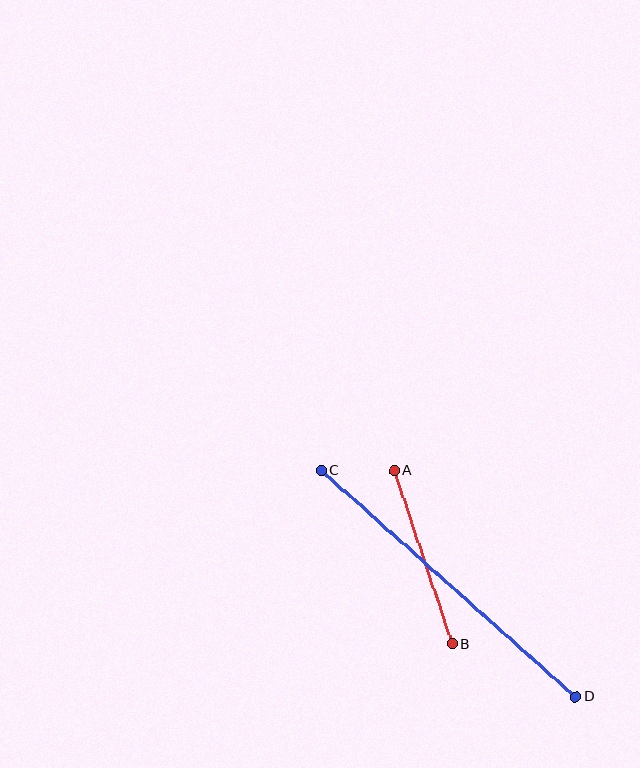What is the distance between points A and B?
The distance is approximately 183 pixels.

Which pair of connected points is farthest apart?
Points C and D are farthest apart.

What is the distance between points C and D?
The distance is approximately 341 pixels.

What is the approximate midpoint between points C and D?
The midpoint is at approximately (448, 583) pixels.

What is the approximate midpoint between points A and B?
The midpoint is at approximately (423, 557) pixels.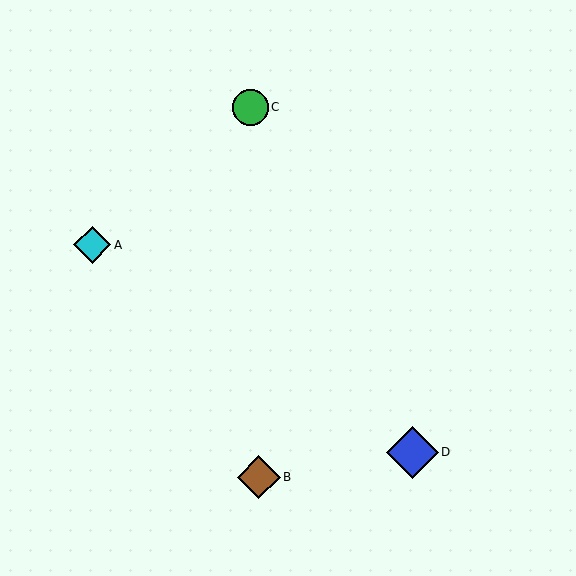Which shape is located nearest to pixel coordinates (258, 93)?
The green circle (labeled C) at (250, 107) is nearest to that location.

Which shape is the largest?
The blue diamond (labeled D) is the largest.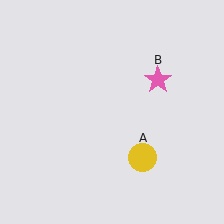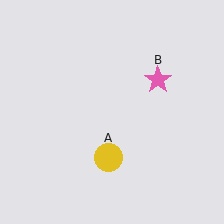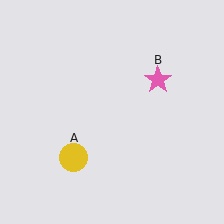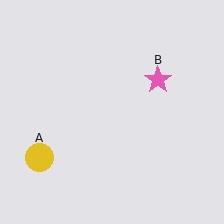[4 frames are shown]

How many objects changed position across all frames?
1 object changed position: yellow circle (object A).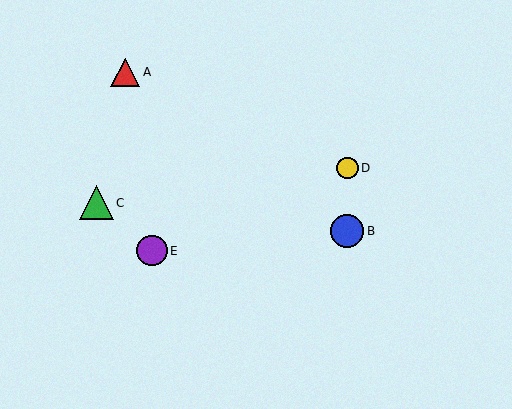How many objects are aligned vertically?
2 objects (B, D) are aligned vertically.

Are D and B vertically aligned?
Yes, both are at x≈347.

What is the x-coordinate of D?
Object D is at x≈347.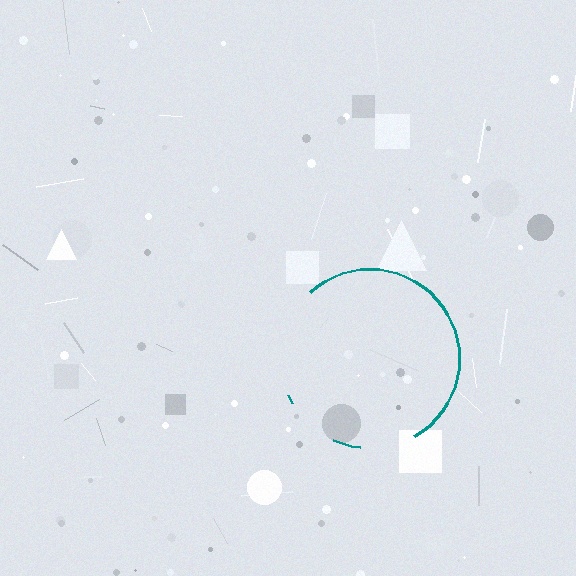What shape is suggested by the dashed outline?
The dashed outline suggests a circle.